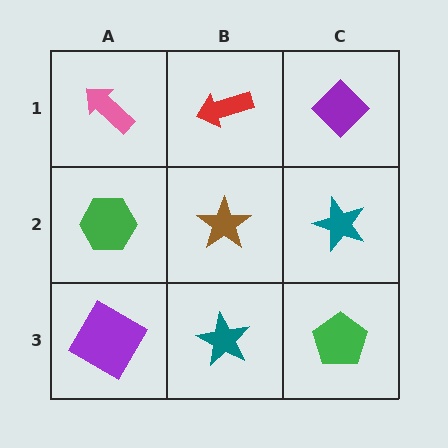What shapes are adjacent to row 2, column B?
A red arrow (row 1, column B), a teal star (row 3, column B), a green hexagon (row 2, column A), a teal star (row 2, column C).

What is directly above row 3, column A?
A green hexagon.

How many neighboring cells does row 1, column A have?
2.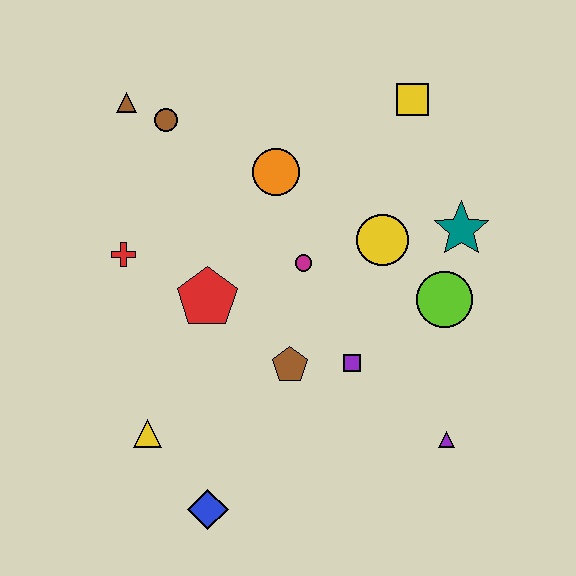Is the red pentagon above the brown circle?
No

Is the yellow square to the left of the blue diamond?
No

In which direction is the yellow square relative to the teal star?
The yellow square is above the teal star.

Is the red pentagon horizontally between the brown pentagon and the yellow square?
No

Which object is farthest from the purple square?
The brown triangle is farthest from the purple square.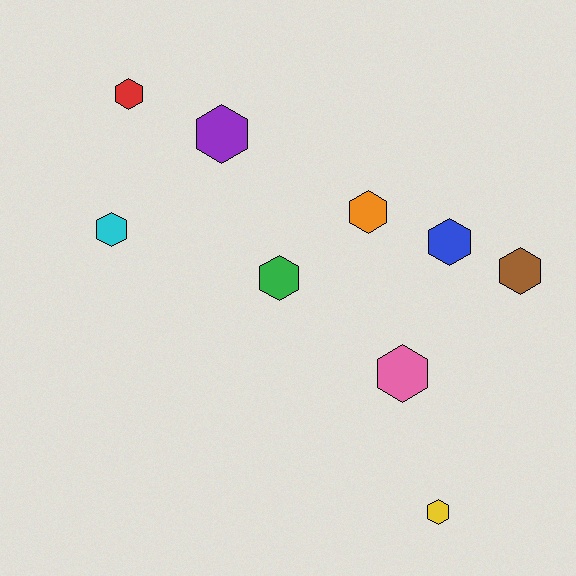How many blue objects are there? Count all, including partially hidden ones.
There is 1 blue object.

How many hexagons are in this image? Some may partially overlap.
There are 9 hexagons.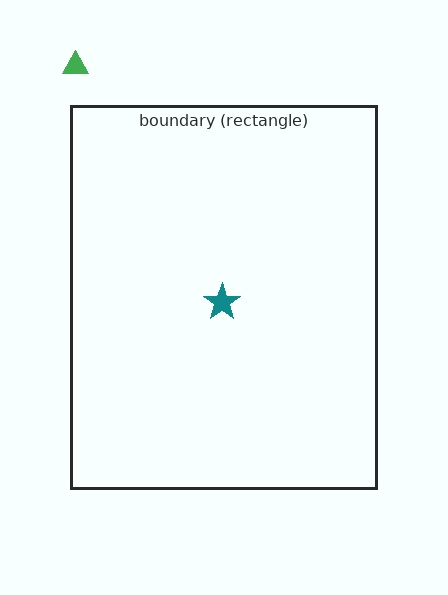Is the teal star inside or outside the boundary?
Inside.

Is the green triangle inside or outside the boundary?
Outside.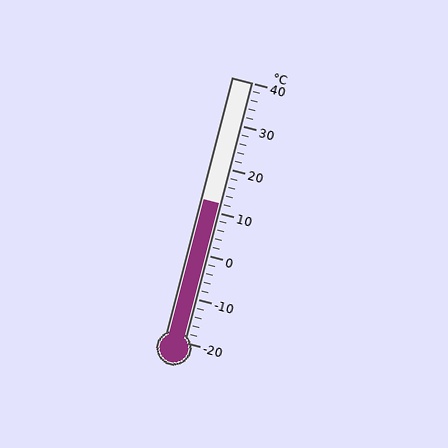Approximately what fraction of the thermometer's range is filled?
The thermometer is filled to approximately 55% of its range.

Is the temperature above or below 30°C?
The temperature is below 30°C.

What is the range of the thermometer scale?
The thermometer scale ranges from -20°C to 40°C.